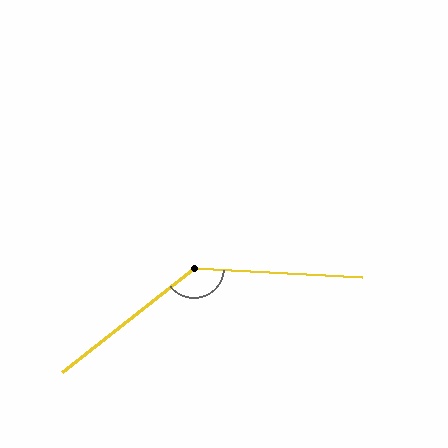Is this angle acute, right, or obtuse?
It is obtuse.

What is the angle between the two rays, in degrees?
Approximately 138 degrees.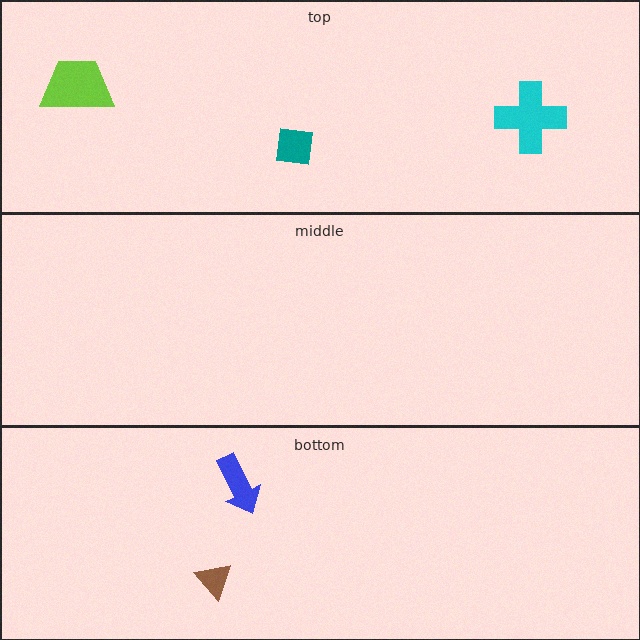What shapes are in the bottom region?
The blue arrow, the brown triangle.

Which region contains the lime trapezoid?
The top region.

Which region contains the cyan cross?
The top region.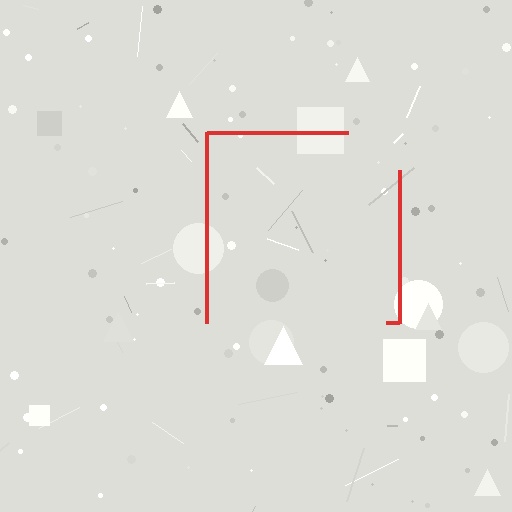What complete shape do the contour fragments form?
The contour fragments form a square.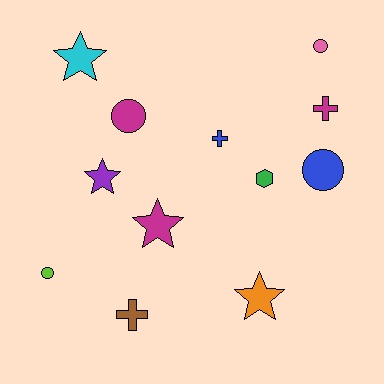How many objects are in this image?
There are 12 objects.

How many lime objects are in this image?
There is 1 lime object.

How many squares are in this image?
There are no squares.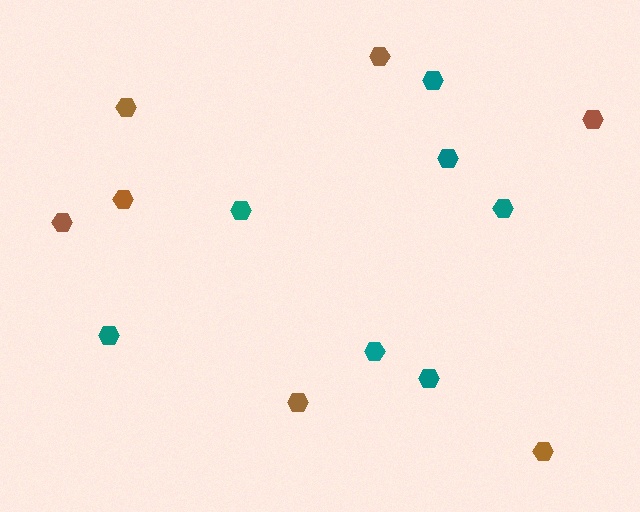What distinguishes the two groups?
There are 2 groups: one group of brown hexagons (7) and one group of teal hexagons (7).